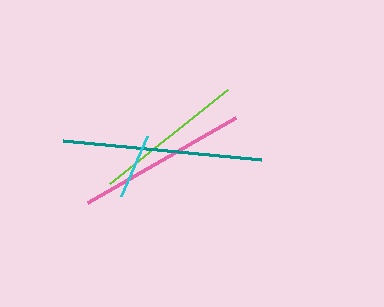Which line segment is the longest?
The teal line is the longest at approximately 199 pixels.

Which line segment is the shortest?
The cyan line is the shortest at approximately 66 pixels.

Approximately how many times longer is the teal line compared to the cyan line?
The teal line is approximately 3.0 times the length of the cyan line.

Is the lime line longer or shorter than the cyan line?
The lime line is longer than the cyan line.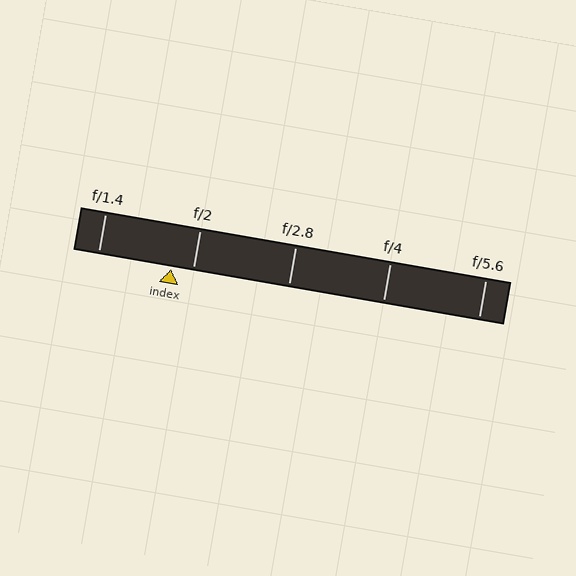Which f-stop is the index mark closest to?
The index mark is closest to f/2.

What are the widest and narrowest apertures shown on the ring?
The widest aperture shown is f/1.4 and the narrowest is f/5.6.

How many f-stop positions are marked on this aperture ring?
There are 5 f-stop positions marked.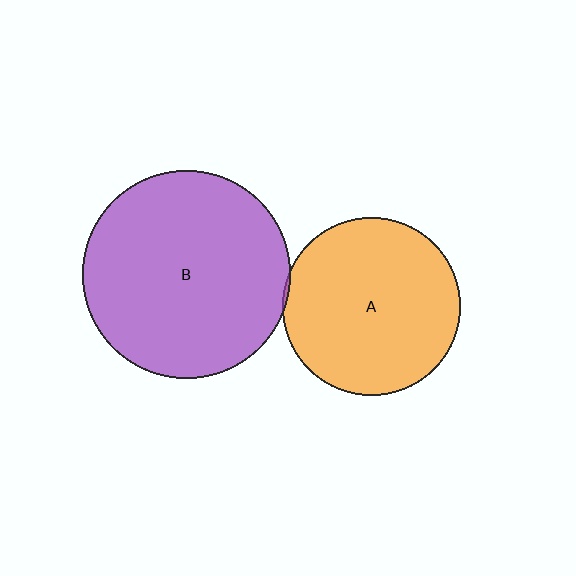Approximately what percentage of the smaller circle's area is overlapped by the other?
Approximately 5%.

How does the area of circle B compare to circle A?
Approximately 1.4 times.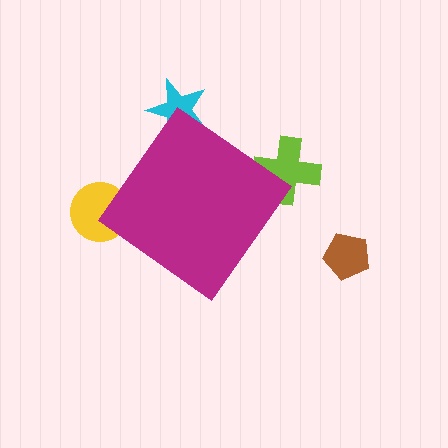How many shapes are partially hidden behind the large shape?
3 shapes are partially hidden.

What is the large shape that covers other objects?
A magenta diamond.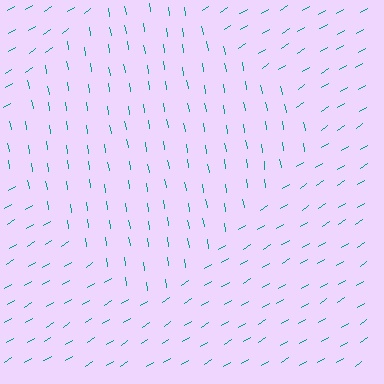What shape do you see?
I see a diamond.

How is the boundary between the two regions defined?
The boundary is defined purely by a change in line orientation (approximately 67 degrees difference). All lines are the same color and thickness.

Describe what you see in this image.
The image is filled with small teal line segments. A diamond region in the image has lines oriented differently from the surrounding lines, creating a visible texture boundary.